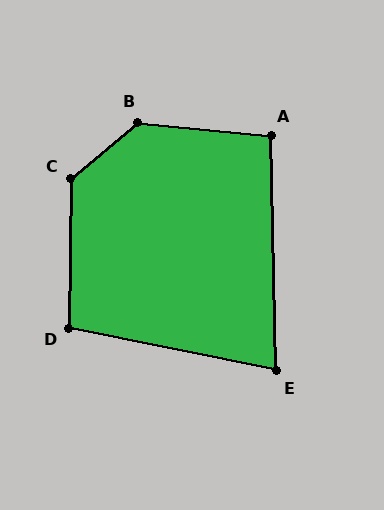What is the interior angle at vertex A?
Approximately 97 degrees (obtuse).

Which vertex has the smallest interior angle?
E, at approximately 77 degrees.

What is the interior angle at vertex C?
Approximately 131 degrees (obtuse).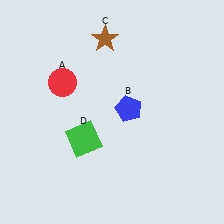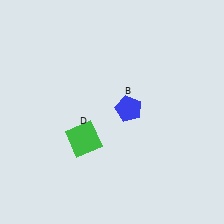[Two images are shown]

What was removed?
The brown star (C), the red circle (A) were removed in Image 2.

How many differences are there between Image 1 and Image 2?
There are 2 differences between the two images.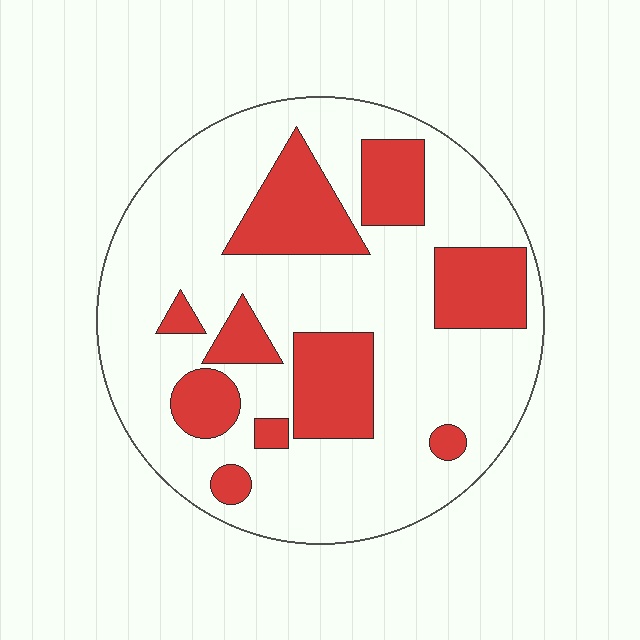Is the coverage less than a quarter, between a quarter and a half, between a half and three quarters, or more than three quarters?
Between a quarter and a half.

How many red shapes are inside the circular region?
10.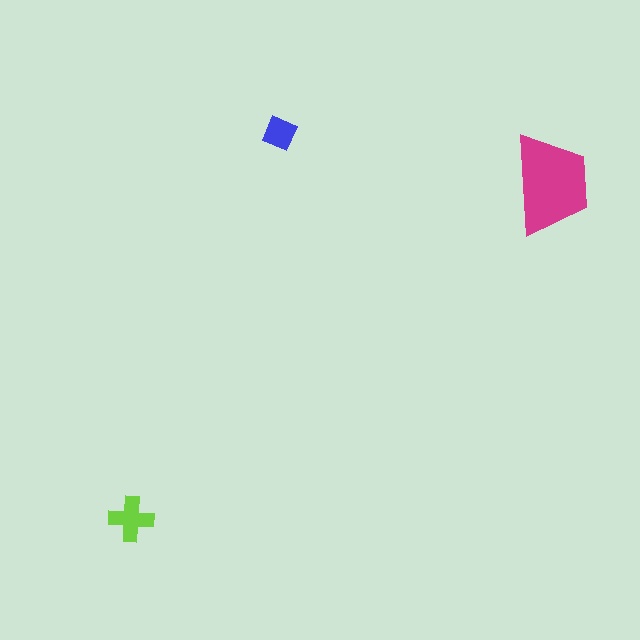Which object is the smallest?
The blue diamond.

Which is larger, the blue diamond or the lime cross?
The lime cross.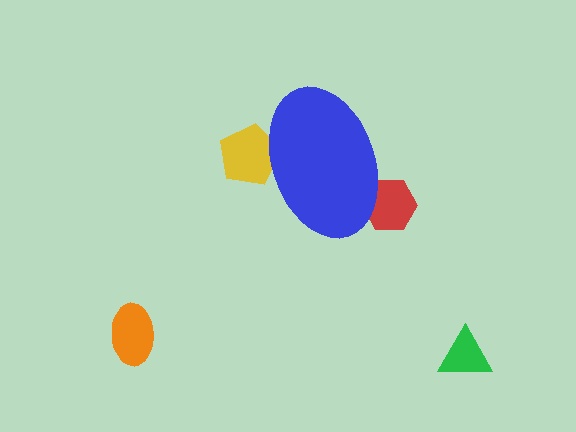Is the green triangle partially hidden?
No, the green triangle is fully visible.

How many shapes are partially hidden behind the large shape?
2 shapes are partially hidden.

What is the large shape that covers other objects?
A blue ellipse.